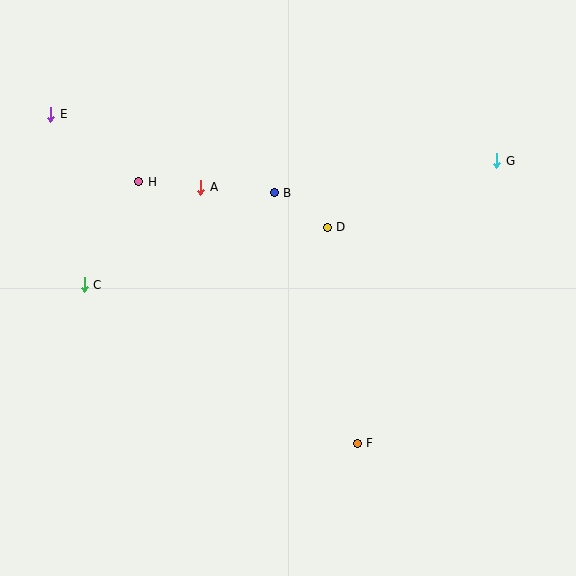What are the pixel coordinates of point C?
Point C is at (84, 285).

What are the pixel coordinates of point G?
Point G is at (497, 161).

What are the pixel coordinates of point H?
Point H is at (139, 182).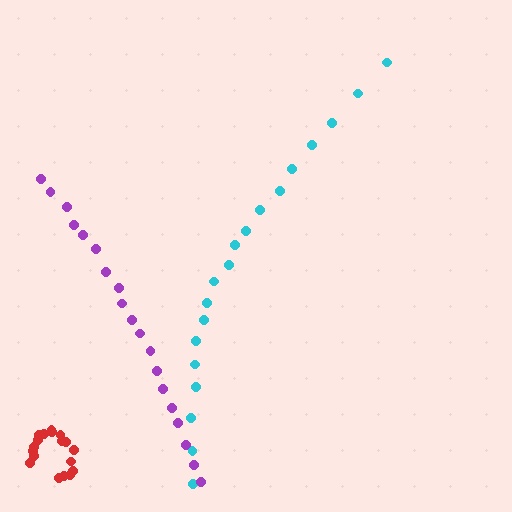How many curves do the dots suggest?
There are 3 distinct paths.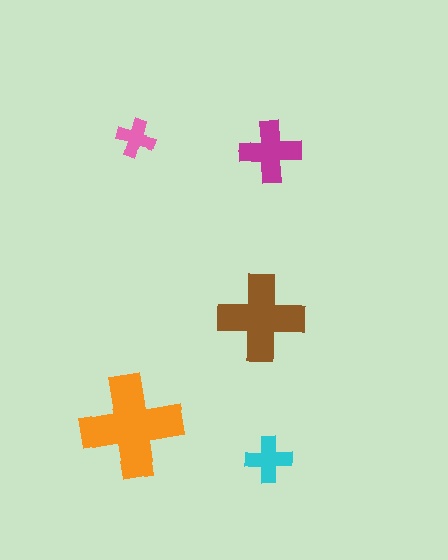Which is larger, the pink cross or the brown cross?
The brown one.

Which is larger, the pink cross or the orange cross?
The orange one.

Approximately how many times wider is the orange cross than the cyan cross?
About 2 times wider.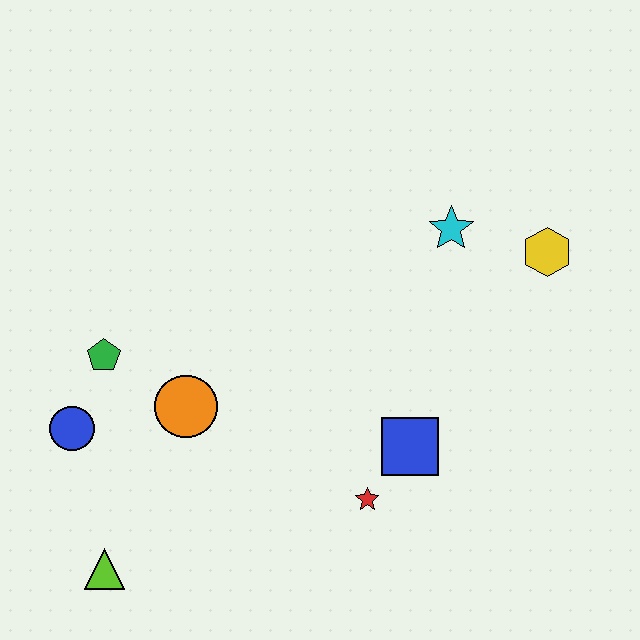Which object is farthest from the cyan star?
The lime triangle is farthest from the cyan star.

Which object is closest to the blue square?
The red star is closest to the blue square.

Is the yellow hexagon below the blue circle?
No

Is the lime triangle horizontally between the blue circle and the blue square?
Yes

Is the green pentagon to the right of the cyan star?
No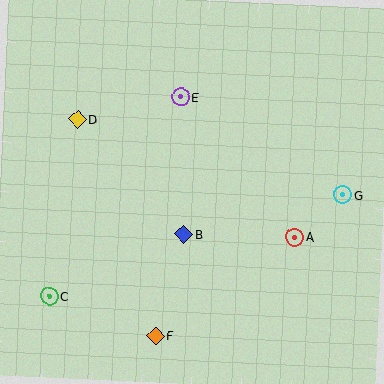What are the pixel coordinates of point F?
Point F is at (156, 336).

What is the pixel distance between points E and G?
The distance between E and G is 189 pixels.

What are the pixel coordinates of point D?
Point D is at (77, 120).